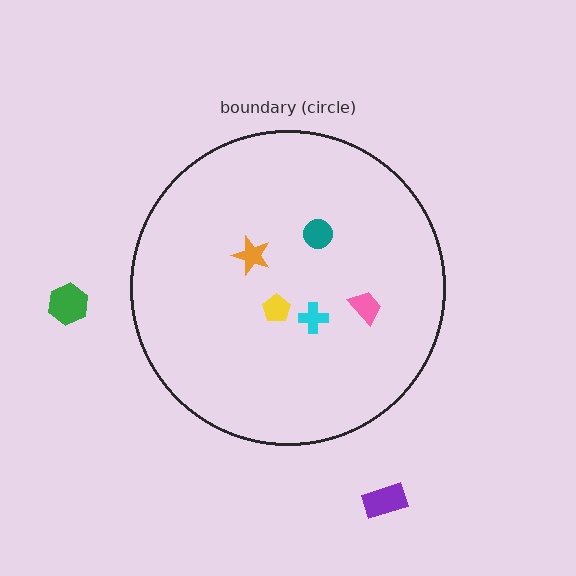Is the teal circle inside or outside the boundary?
Inside.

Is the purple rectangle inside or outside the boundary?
Outside.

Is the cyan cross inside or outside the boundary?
Inside.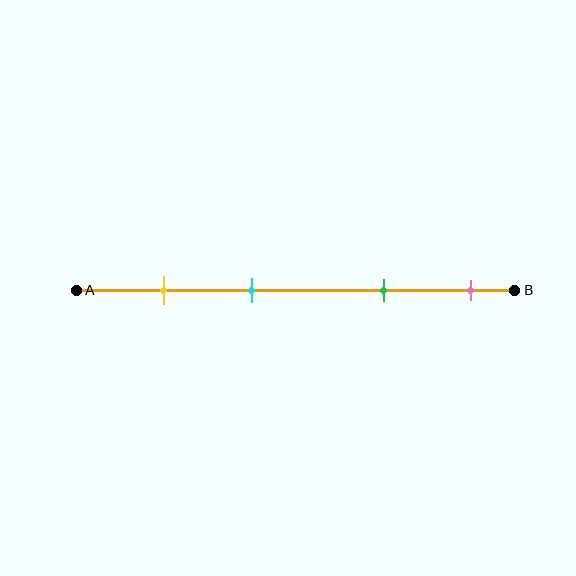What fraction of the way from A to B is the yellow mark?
The yellow mark is approximately 20% (0.2) of the way from A to B.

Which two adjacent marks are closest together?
The yellow and cyan marks are the closest adjacent pair.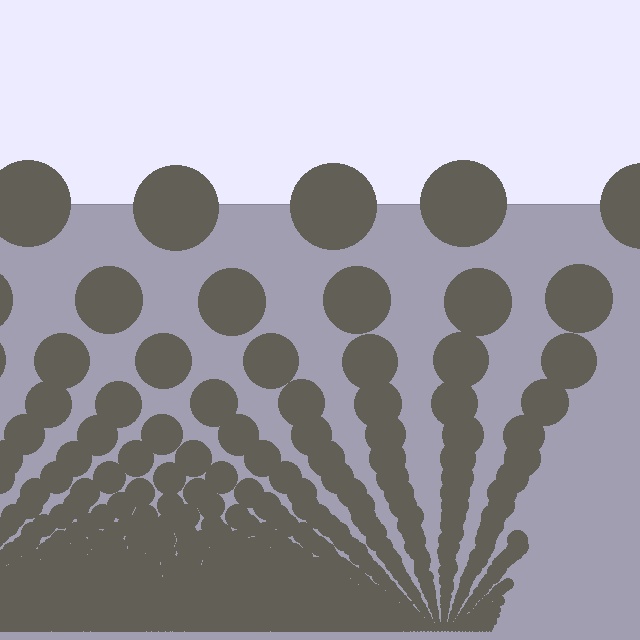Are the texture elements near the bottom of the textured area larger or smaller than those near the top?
Smaller. The gradient is inverted — elements near the bottom are smaller and denser.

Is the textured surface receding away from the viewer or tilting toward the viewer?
The surface appears to tilt toward the viewer. Texture elements get larger and sparser toward the top.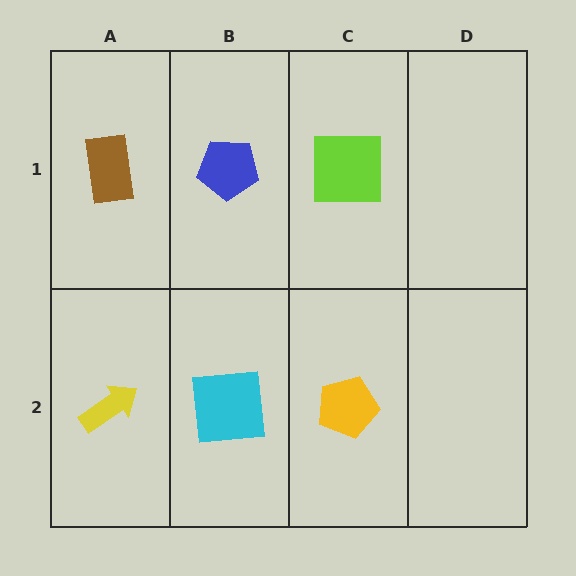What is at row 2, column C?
A yellow pentagon.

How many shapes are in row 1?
3 shapes.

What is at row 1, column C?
A lime square.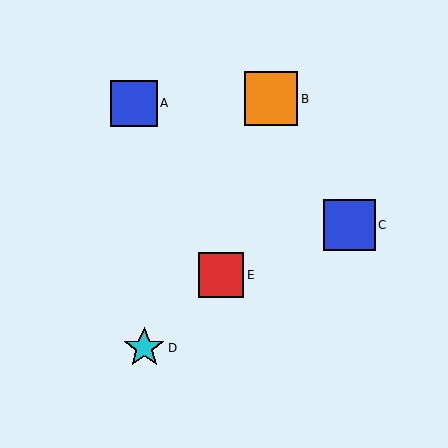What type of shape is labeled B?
Shape B is an orange square.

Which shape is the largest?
The orange square (labeled B) is the largest.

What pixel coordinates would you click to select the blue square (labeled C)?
Click at (350, 225) to select the blue square C.